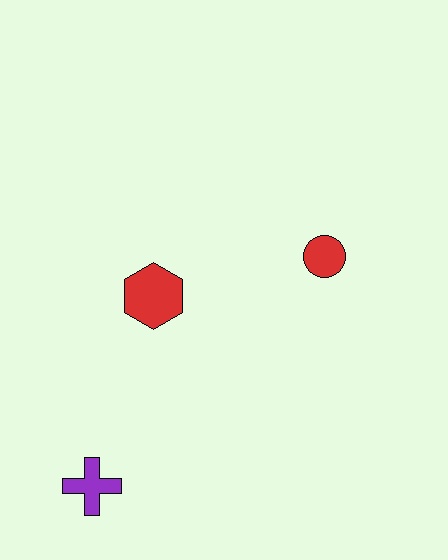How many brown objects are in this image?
There are no brown objects.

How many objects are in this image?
There are 3 objects.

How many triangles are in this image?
There are no triangles.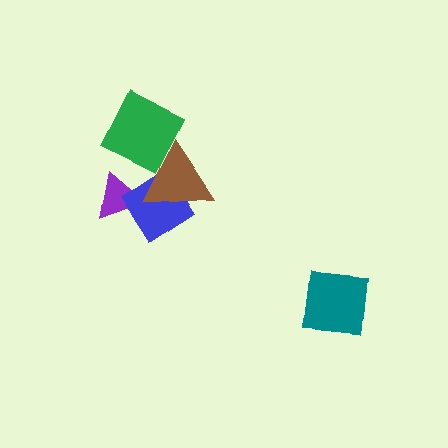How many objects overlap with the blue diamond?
2 objects overlap with the blue diamond.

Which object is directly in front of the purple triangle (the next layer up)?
The blue diamond is directly in front of the purple triangle.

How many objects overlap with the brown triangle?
3 objects overlap with the brown triangle.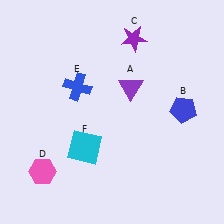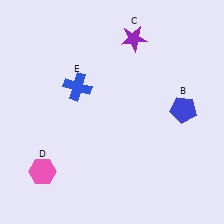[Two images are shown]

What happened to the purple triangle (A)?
The purple triangle (A) was removed in Image 2. It was in the top-right area of Image 1.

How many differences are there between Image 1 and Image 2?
There are 2 differences between the two images.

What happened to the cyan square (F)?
The cyan square (F) was removed in Image 2. It was in the bottom-left area of Image 1.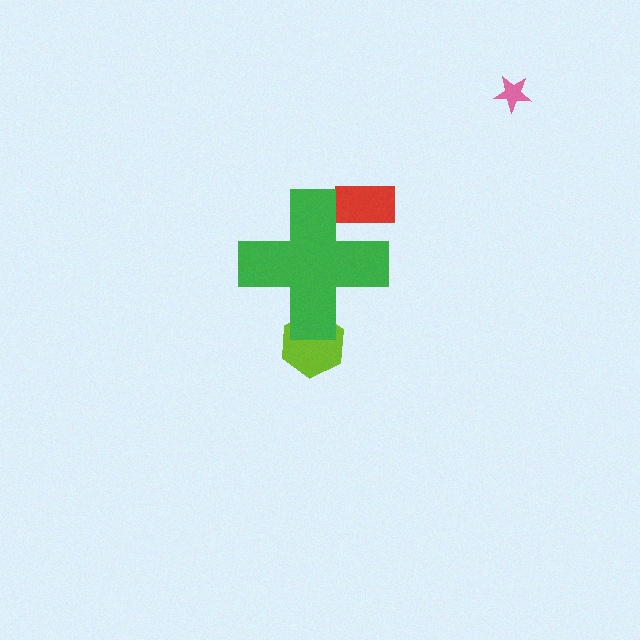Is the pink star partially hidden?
No, the pink star is fully visible.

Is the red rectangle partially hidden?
Yes, the red rectangle is partially hidden behind the green cross.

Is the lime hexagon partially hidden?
Yes, the lime hexagon is partially hidden behind the green cross.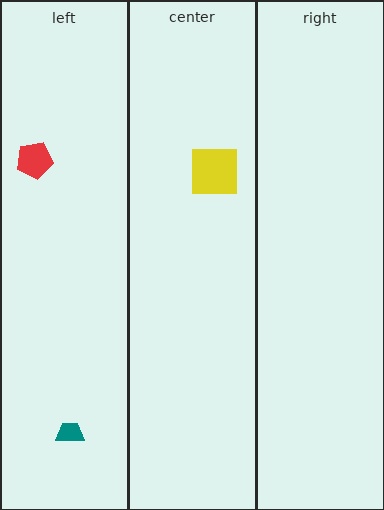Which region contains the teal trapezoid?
The left region.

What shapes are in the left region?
The red pentagon, the teal trapezoid.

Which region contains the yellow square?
The center region.